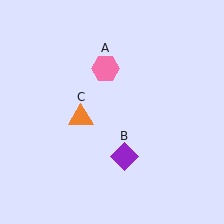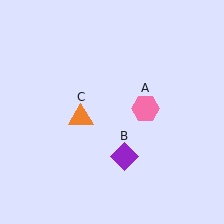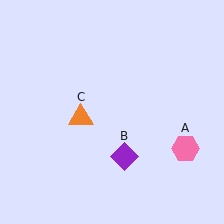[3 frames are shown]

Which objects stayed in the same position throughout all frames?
Purple diamond (object B) and orange triangle (object C) remained stationary.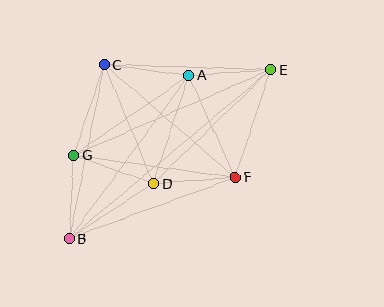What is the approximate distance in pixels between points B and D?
The distance between B and D is approximately 101 pixels.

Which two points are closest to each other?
Points A and E are closest to each other.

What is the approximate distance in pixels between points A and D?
The distance between A and D is approximately 114 pixels.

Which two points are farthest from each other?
Points B and E are farthest from each other.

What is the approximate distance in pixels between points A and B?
The distance between A and B is approximately 203 pixels.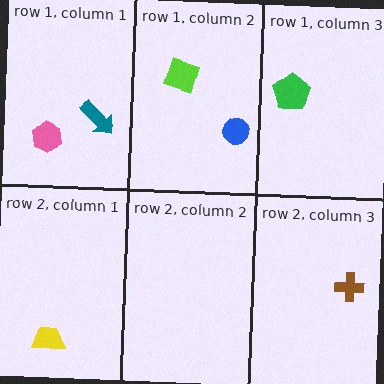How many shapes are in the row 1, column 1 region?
2.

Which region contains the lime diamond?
The row 1, column 2 region.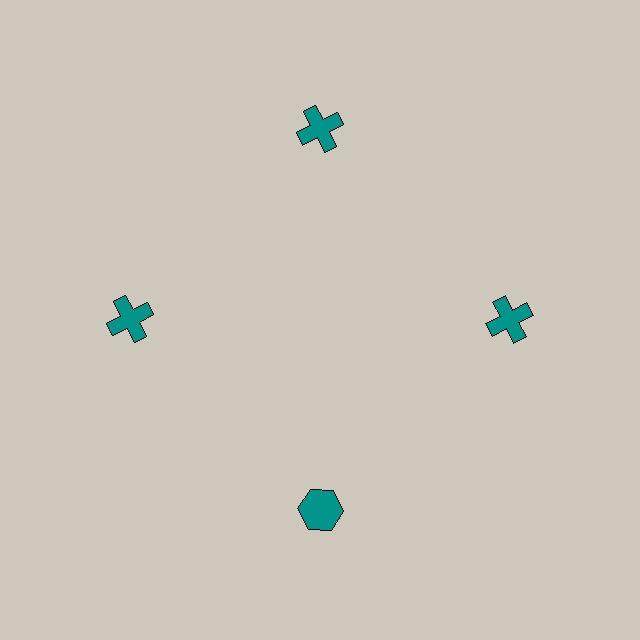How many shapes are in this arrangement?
There are 4 shapes arranged in a ring pattern.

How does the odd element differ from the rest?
It has a different shape: hexagon instead of cross.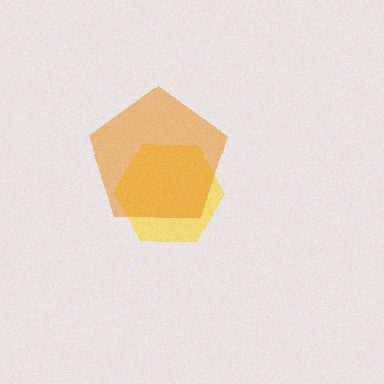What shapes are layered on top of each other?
The layered shapes are: a yellow hexagon, an orange pentagon.